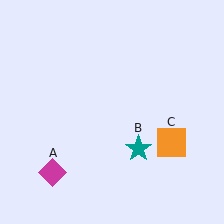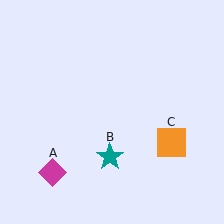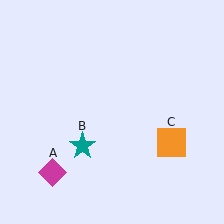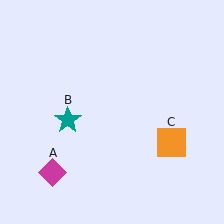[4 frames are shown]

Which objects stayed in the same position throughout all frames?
Magenta diamond (object A) and orange square (object C) remained stationary.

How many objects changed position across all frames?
1 object changed position: teal star (object B).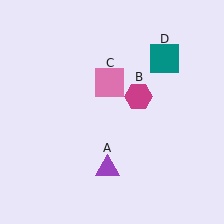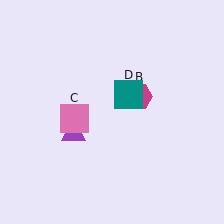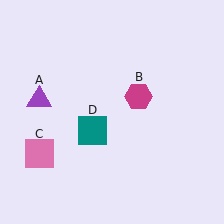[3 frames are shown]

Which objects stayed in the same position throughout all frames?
Magenta hexagon (object B) remained stationary.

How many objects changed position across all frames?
3 objects changed position: purple triangle (object A), pink square (object C), teal square (object D).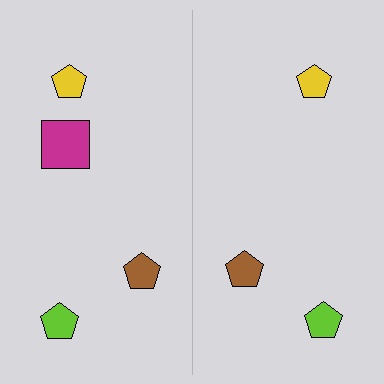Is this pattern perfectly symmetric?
No, the pattern is not perfectly symmetric. A magenta square is missing from the right side.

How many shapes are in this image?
There are 7 shapes in this image.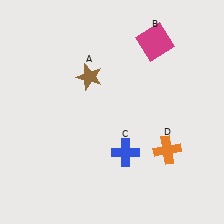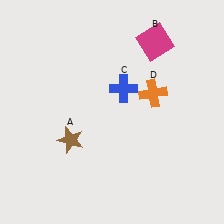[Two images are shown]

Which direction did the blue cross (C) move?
The blue cross (C) moved up.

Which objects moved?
The objects that moved are: the brown star (A), the blue cross (C), the orange cross (D).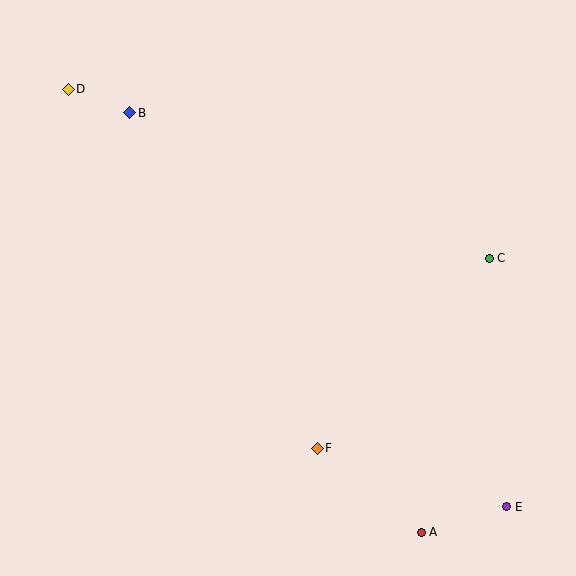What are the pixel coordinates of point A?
Point A is at (421, 532).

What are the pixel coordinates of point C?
Point C is at (489, 258).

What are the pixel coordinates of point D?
Point D is at (68, 89).